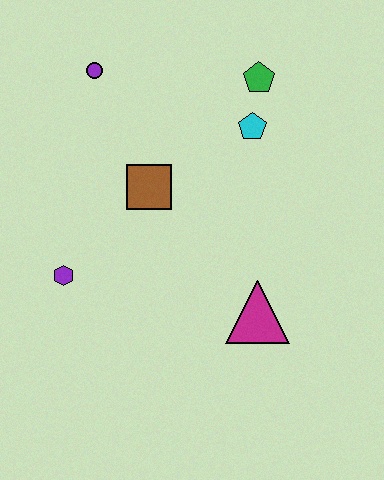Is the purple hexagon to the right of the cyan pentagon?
No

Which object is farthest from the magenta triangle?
The purple circle is farthest from the magenta triangle.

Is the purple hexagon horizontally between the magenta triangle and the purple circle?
No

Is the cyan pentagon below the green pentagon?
Yes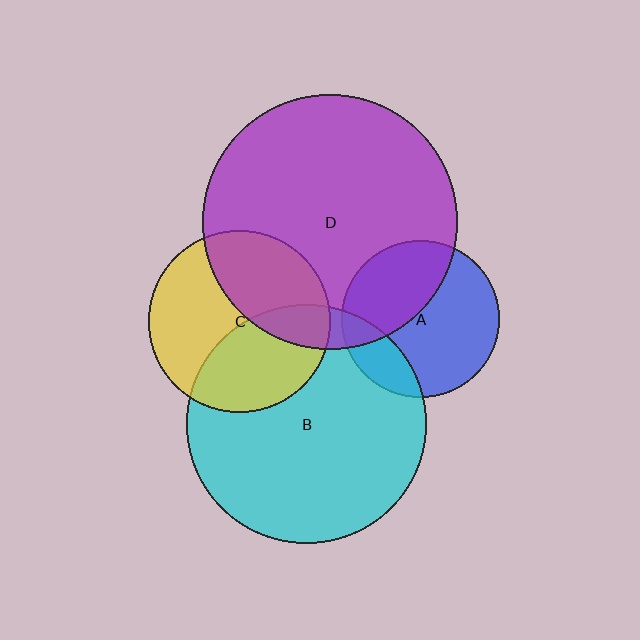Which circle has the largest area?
Circle D (purple).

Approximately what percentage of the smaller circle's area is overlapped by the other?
Approximately 10%.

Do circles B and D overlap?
Yes.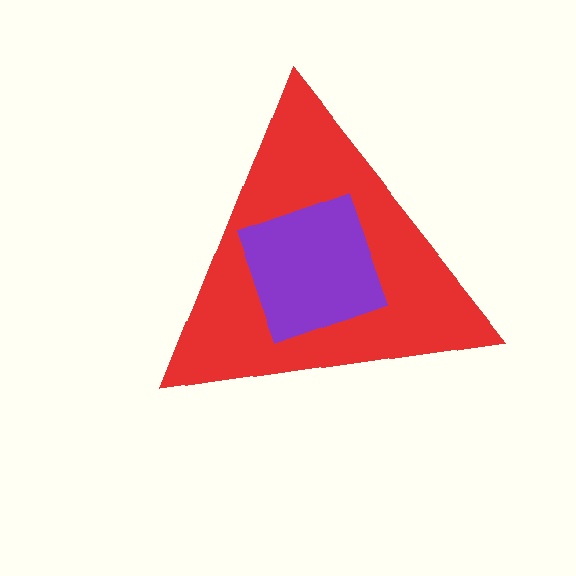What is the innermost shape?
The purple diamond.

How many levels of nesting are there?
2.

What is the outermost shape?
The red triangle.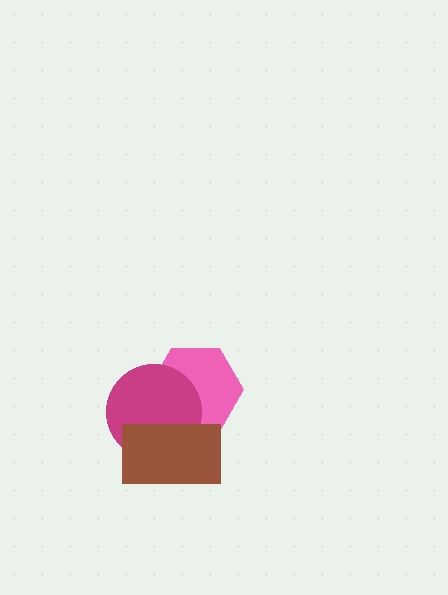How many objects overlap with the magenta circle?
2 objects overlap with the magenta circle.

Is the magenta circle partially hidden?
Yes, it is partially covered by another shape.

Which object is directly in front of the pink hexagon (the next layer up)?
The magenta circle is directly in front of the pink hexagon.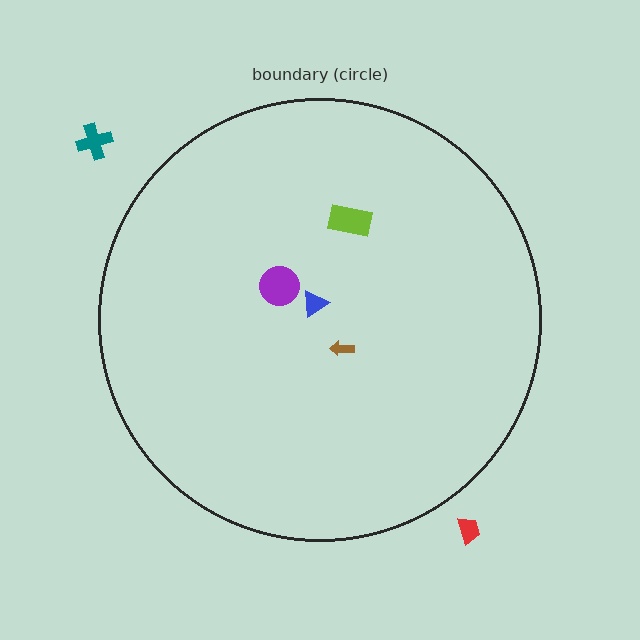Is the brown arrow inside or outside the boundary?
Inside.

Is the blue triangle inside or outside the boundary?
Inside.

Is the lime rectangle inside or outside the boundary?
Inside.